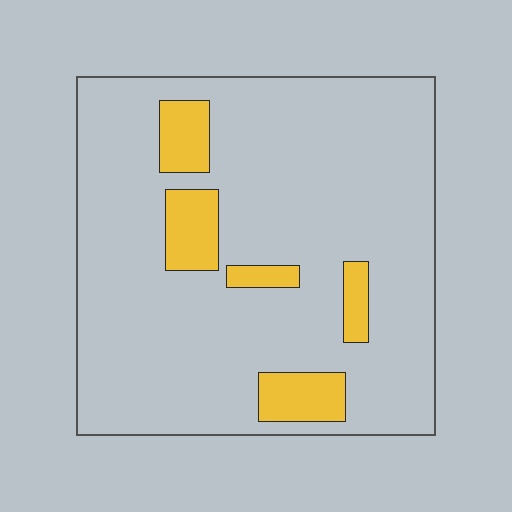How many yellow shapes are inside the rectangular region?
5.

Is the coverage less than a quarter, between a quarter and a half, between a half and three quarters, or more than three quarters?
Less than a quarter.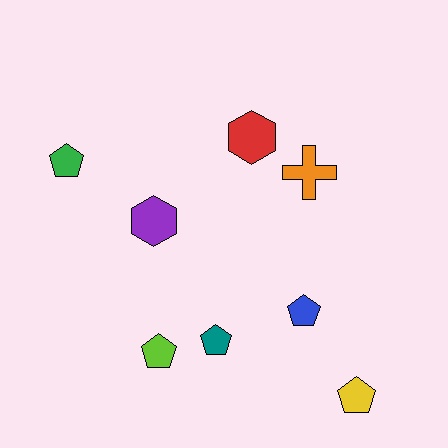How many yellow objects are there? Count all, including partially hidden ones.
There is 1 yellow object.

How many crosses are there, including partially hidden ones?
There is 1 cross.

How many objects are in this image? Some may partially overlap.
There are 8 objects.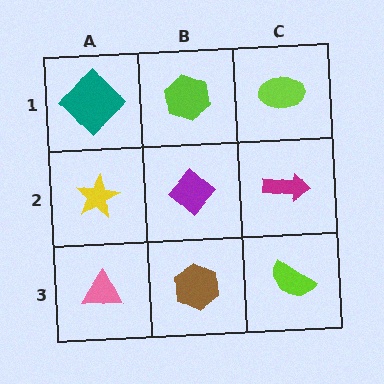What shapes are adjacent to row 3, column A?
A yellow star (row 2, column A), a brown hexagon (row 3, column B).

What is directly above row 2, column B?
A lime hexagon.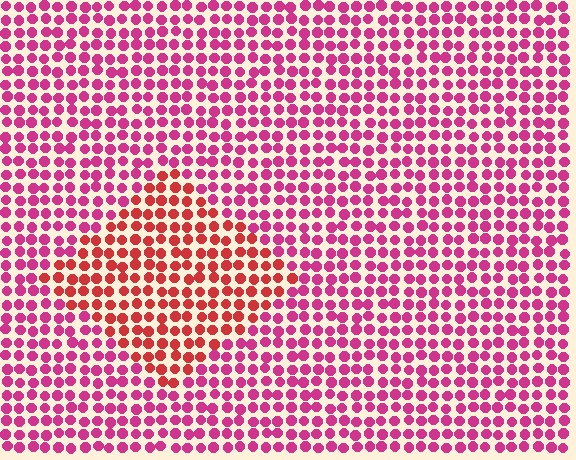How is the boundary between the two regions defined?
The boundary is defined purely by a slight shift in hue (about 33 degrees). Spacing, size, and orientation are identical on both sides.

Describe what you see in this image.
The image is filled with small magenta elements in a uniform arrangement. A diamond-shaped region is visible where the elements are tinted to a slightly different hue, forming a subtle color boundary.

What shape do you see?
I see a diamond.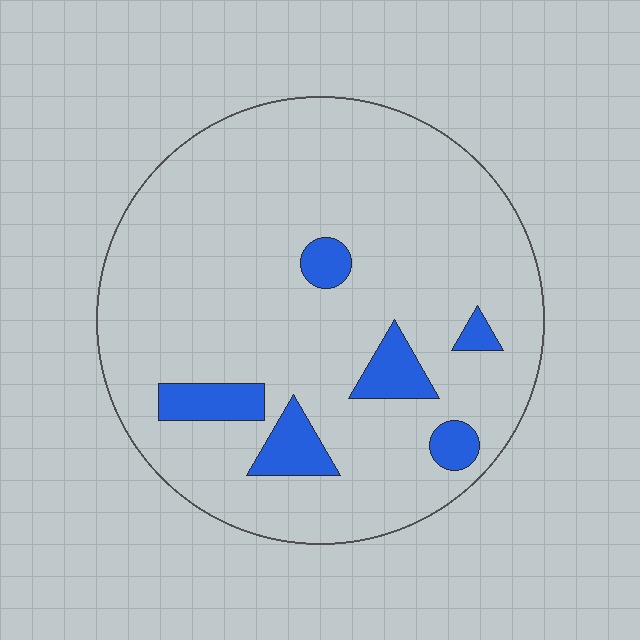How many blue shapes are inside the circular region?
6.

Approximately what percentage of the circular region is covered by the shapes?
Approximately 10%.